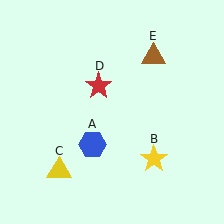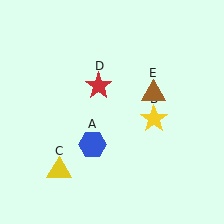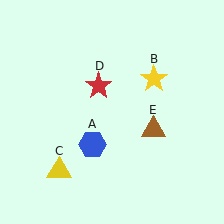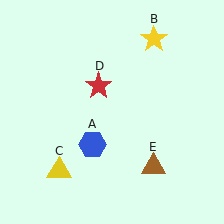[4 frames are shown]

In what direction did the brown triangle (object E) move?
The brown triangle (object E) moved down.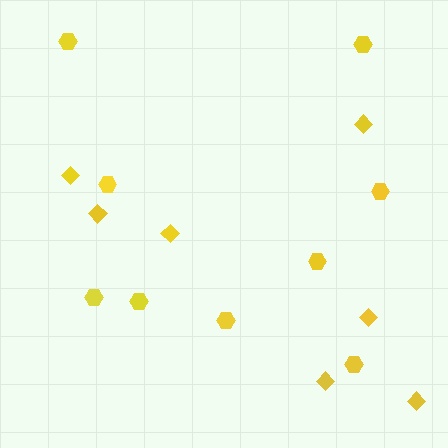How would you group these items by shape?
There are 2 groups: one group of hexagons (9) and one group of diamonds (7).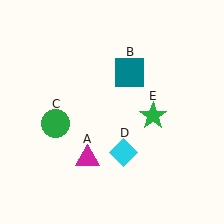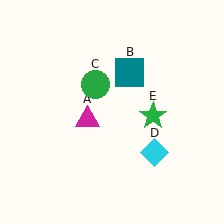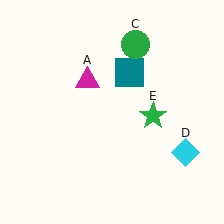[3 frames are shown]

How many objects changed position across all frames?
3 objects changed position: magenta triangle (object A), green circle (object C), cyan diamond (object D).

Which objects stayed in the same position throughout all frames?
Teal square (object B) and green star (object E) remained stationary.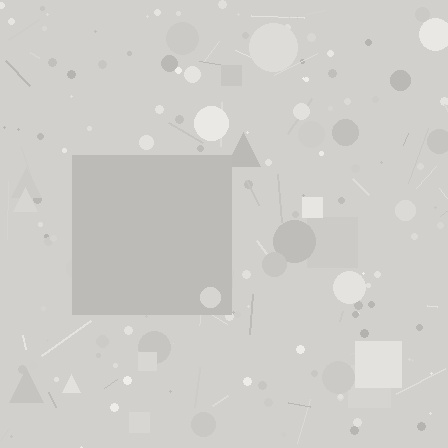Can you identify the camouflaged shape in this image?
The camouflaged shape is a square.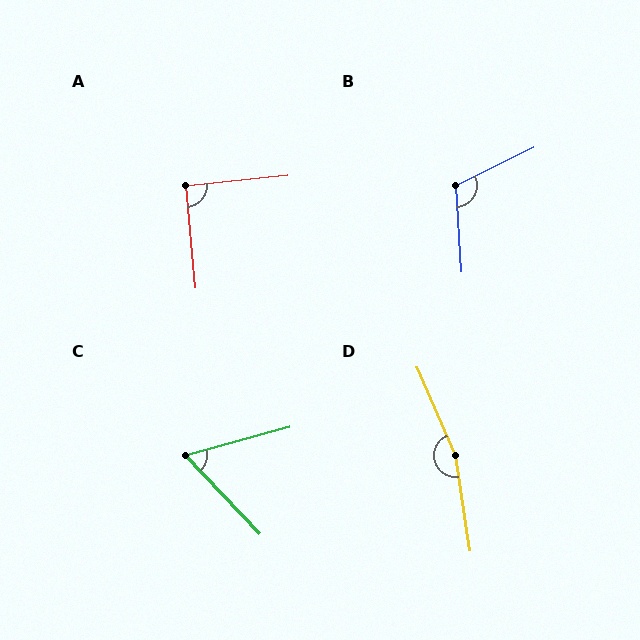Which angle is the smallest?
C, at approximately 61 degrees.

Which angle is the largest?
D, at approximately 165 degrees.